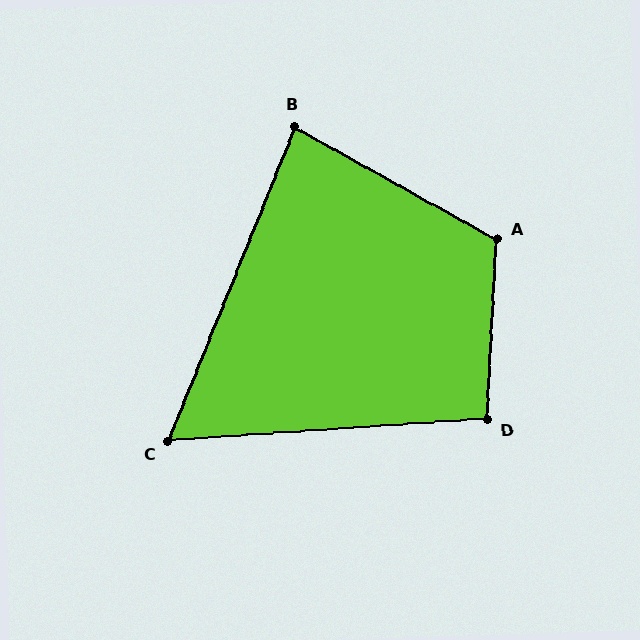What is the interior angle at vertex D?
Approximately 97 degrees (obtuse).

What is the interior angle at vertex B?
Approximately 83 degrees (acute).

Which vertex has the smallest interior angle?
C, at approximately 64 degrees.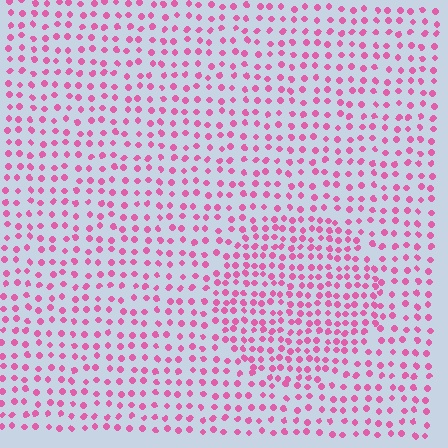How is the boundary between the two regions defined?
The boundary is defined by a change in element density (approximately 1.6x ratio). All elements are the same color, size, and shape.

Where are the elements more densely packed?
The elements are more densely packed inside the circle boundary.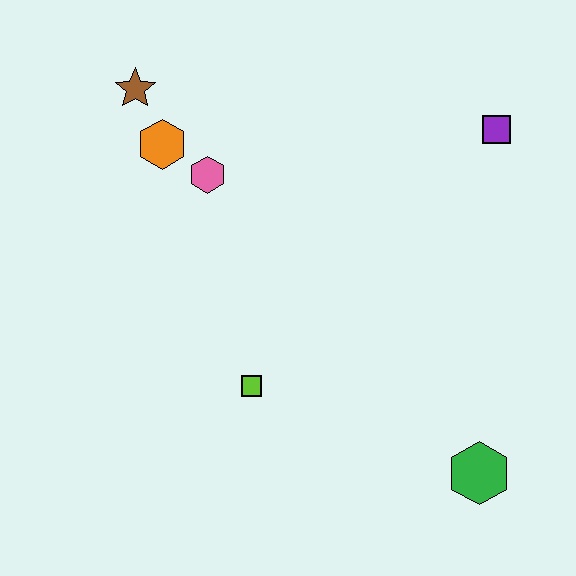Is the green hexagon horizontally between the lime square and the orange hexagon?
No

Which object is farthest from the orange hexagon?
The green hexagon is farthest from the orange hexagon.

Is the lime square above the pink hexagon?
No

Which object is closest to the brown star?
The orange hexagon is closest to the brown star.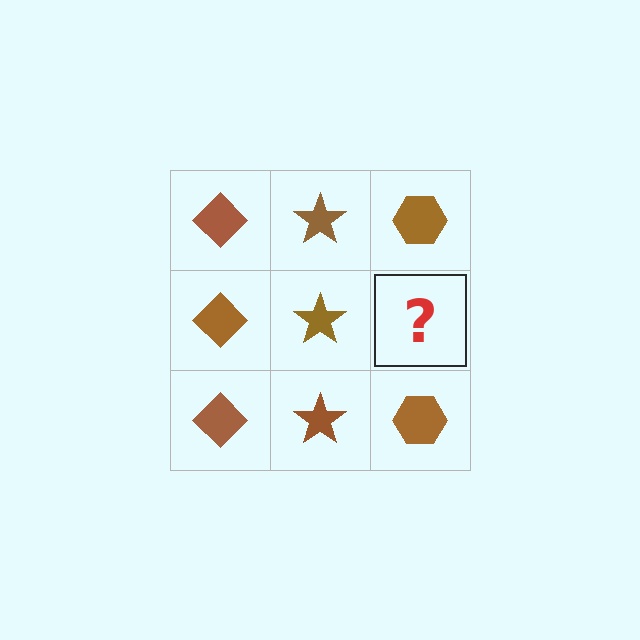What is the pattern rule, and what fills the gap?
The rule is that each column has a consistent shape. The gap should be filled with a brown hexagon.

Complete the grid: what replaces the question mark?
The question mark should be replaced with a brown hexagon.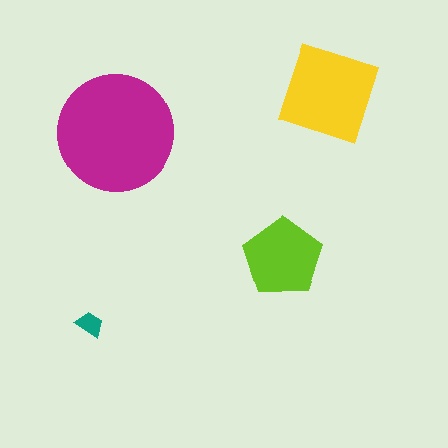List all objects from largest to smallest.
The magenta circle, the yellow square, the lime pentagon, the teal trapezoid.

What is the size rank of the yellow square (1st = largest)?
2nd.